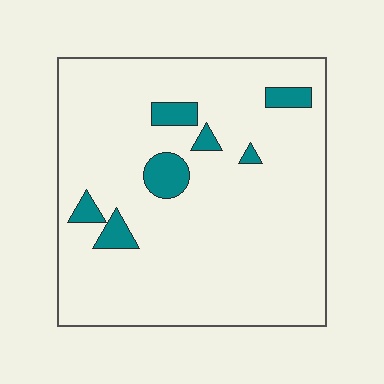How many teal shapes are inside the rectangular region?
7.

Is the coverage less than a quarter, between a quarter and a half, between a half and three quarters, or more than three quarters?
Less than a quarter.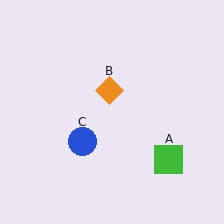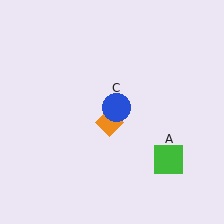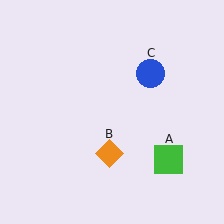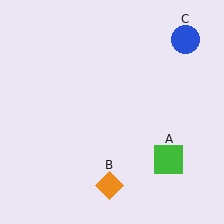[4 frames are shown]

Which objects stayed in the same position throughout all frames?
Green square (object A) remained stationary.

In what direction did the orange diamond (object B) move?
The orange diamond (object B) moved down.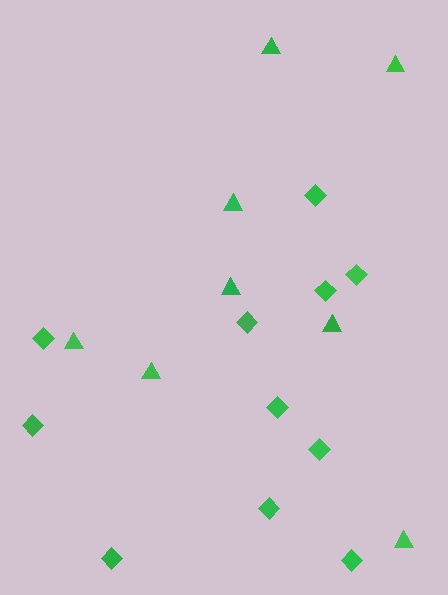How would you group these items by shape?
There are 2 groups: one group of diamonds (11) and one group of triangles (8).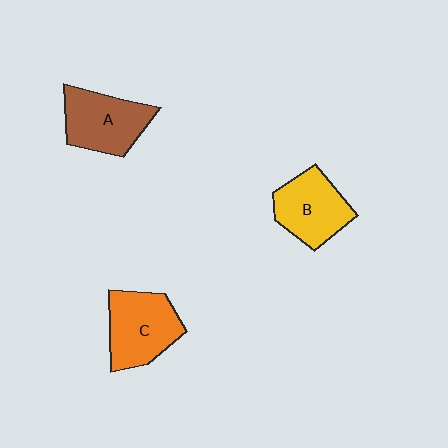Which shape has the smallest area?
Shape B (yellow).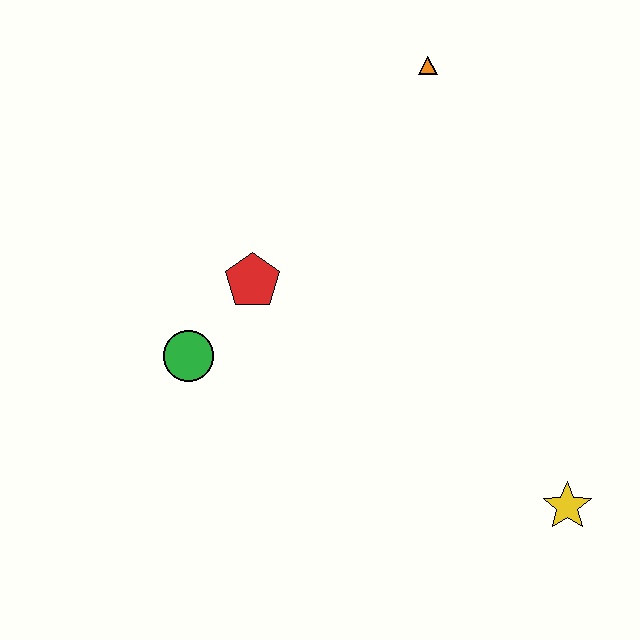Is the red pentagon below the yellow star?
No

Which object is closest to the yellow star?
The red pentagon is closest to the yellow star.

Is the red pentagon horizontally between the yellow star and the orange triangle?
No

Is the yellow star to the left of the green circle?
No